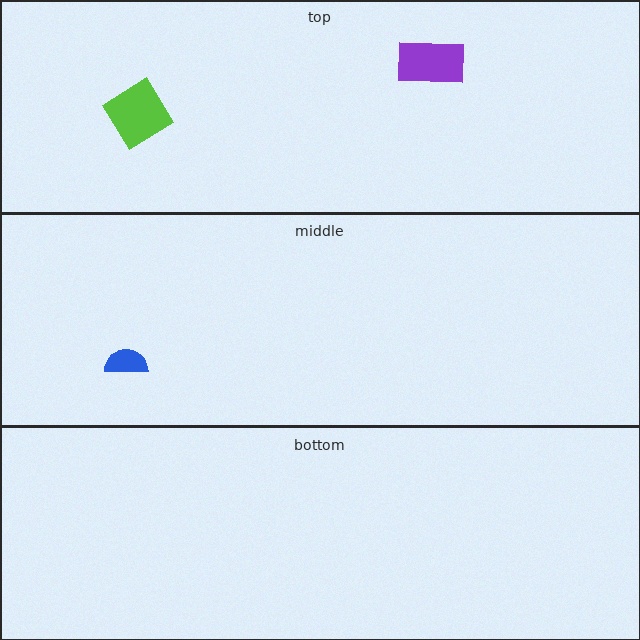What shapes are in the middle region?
The blue semicircle.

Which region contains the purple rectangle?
The top region.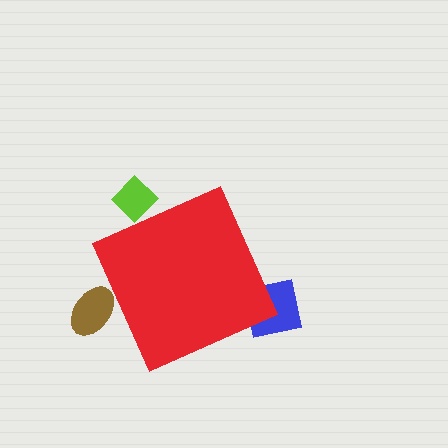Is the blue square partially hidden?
Yes, the blue square is partially hidden behind the red diamond.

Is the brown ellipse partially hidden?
Yes, the brown ellipse is partially hidden behind the red diamond.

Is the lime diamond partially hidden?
Yes, the lime diamond is partially hidden behind the red diamond.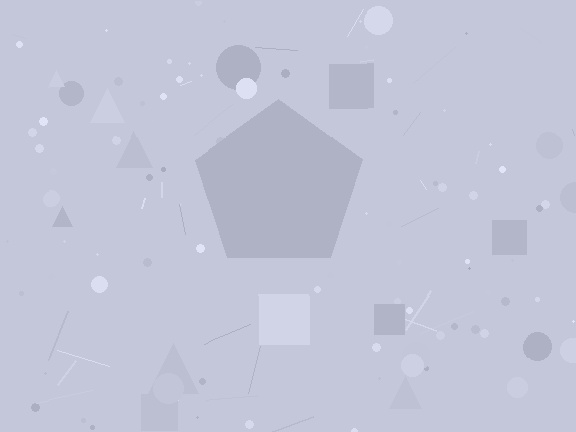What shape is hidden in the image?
A pentagon is hidden in the image.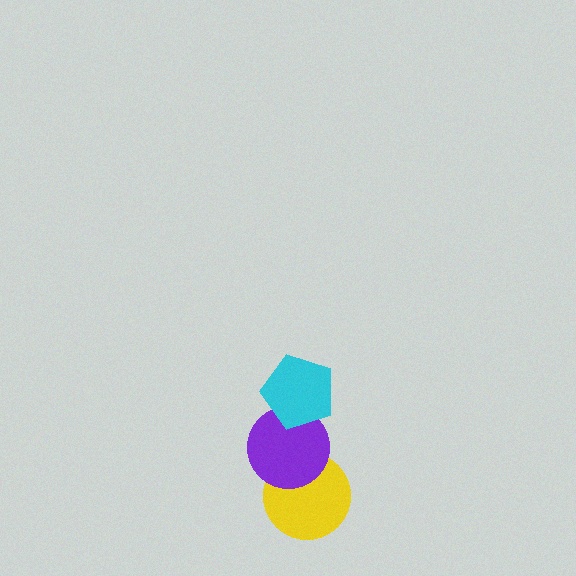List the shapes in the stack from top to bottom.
From top to bottom: the cyan pentagon, the purple circle, the yellow circle.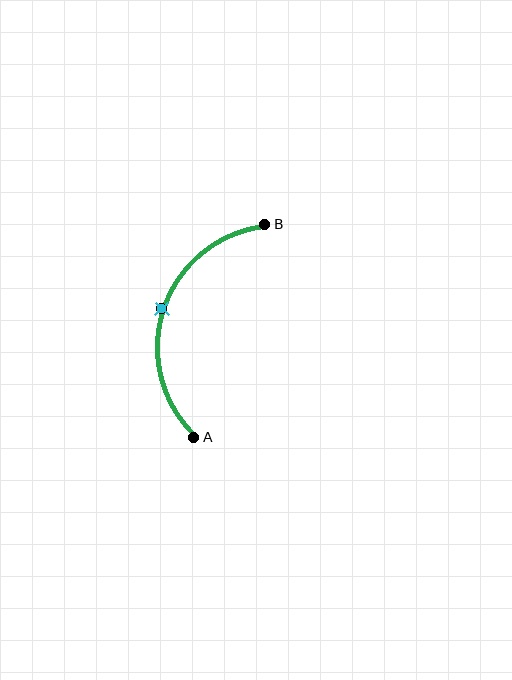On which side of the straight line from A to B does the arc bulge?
The arc bulges to the left of the straight line connecting A and B.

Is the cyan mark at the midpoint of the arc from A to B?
Yes. The cyan mark lies on the arc at equal arc-length from both A and B — it is the arc midpoint.